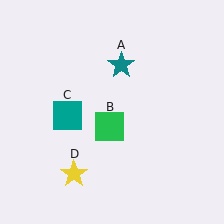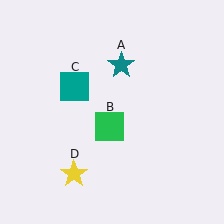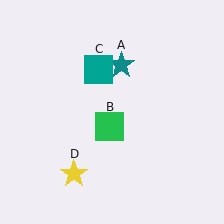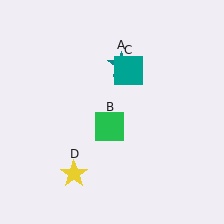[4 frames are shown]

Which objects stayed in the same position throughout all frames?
Teal star (object A) and green square (object B) and yellow star (object D) remained stationary.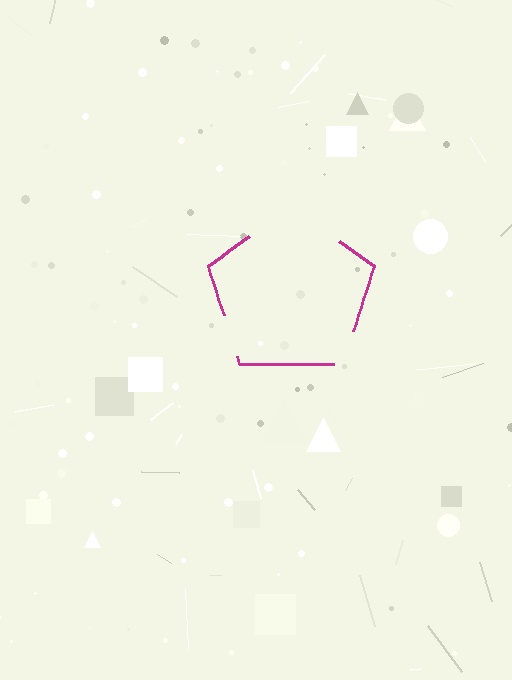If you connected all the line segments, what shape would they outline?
They would outline a pentagon.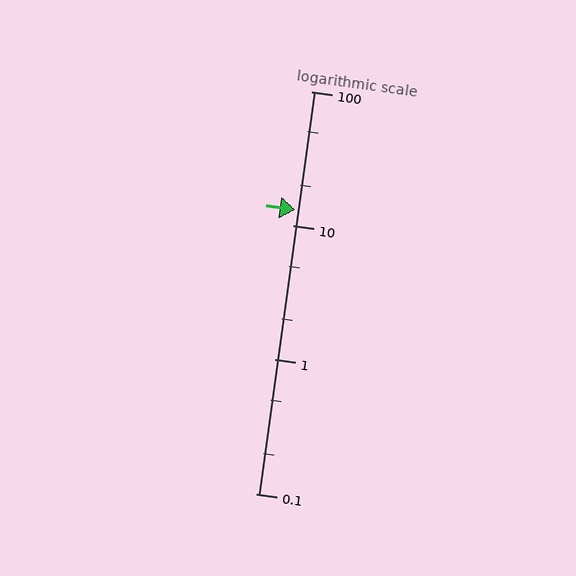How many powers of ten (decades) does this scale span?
The scale spans 3 decades, from 0.1 to 100.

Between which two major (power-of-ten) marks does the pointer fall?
The pointer is between 10 and 100.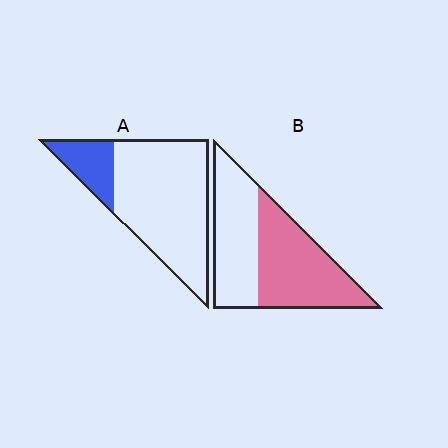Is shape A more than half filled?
No.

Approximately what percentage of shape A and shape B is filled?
A is approximately 20% and B is approximately 55%.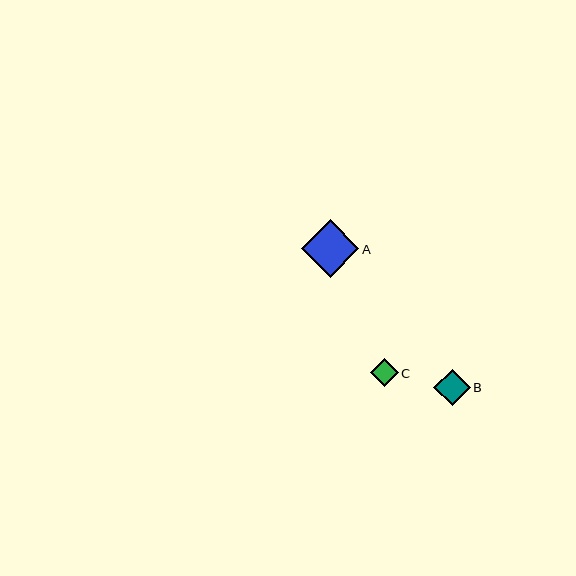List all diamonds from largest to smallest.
From largest to smallest: A, B, C.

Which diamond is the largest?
Diamond A is the largest with a size of approximately 58 pixels.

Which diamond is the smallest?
Diamond C is the smallest with a size of approximately 28 pixels.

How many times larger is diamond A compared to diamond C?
Diamond A is approximately 2.1 times the size of diamond C.